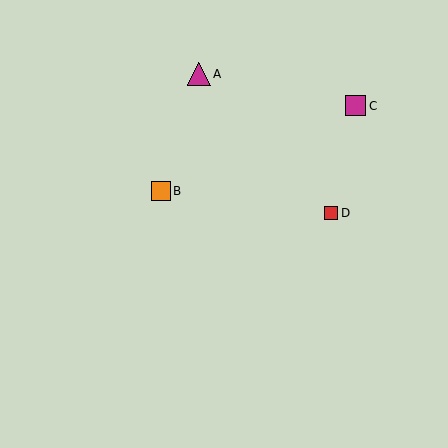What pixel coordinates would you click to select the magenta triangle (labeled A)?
Click at (199, 74) to select the magenta triangle A.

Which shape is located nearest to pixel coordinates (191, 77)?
The magenta triangle (labeled A) at (199, 74) is nearest to that location.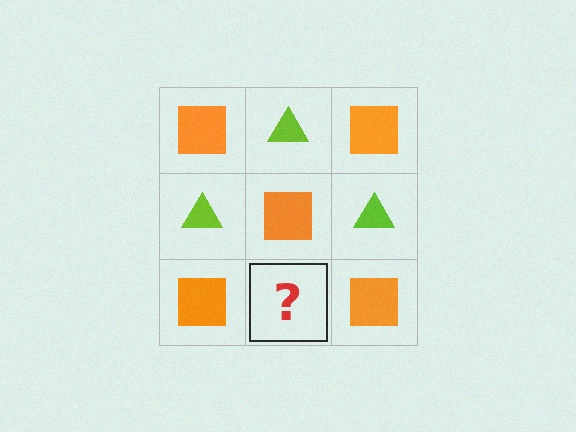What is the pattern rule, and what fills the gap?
The rule is that it alternates orange square and lime triangle in a checkerboard pattern. The gap should be filled with a lime triangle.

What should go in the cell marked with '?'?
The missing cell should contain a lime triangle.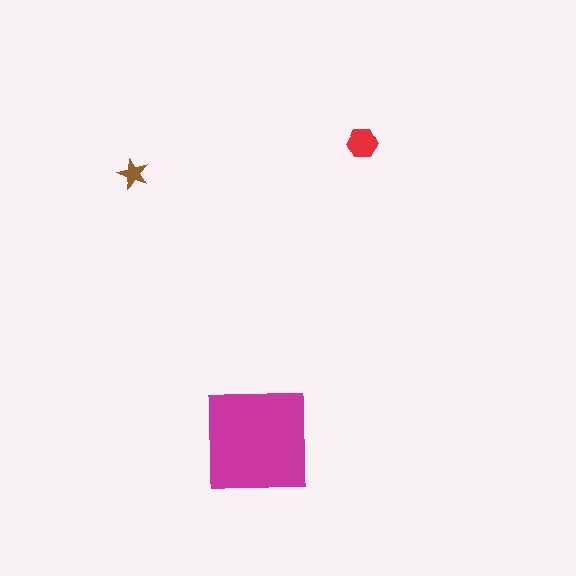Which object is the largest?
The magenta square.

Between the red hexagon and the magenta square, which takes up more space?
The magenta square.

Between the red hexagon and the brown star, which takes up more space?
The red hexagon.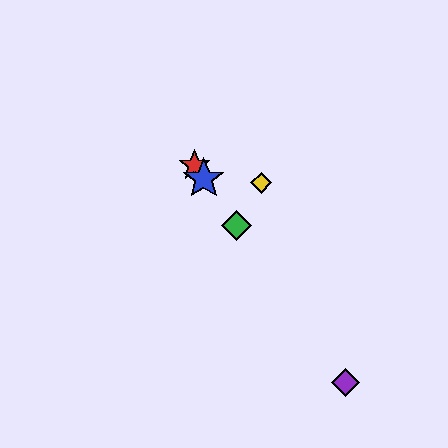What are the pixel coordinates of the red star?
The red star is at (195, 166).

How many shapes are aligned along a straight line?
4 shapes (the red star, the blue star, the green diamond, the purple diamond) are aligned along a straight line.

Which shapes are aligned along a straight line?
The red star, the blue star, the green diamond, the purple diamond are aligned along a straight line.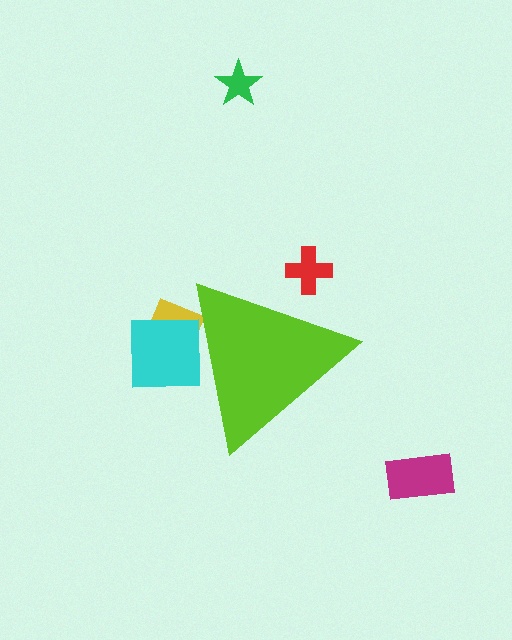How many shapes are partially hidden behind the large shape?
3 shapes are partially hidden.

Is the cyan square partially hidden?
Yes, the cyan square is partially hidden behind the lime triangle.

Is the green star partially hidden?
No, the green star is fully visible.